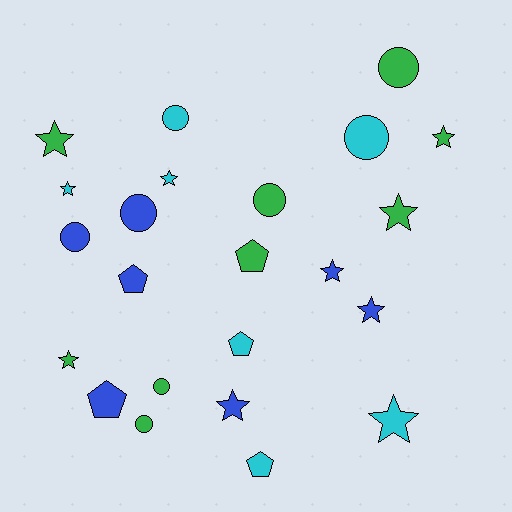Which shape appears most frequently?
Star, with 10 objects.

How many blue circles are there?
There are 2 blue circles.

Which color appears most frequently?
Green, with 9 objects.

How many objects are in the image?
There are 23 objects.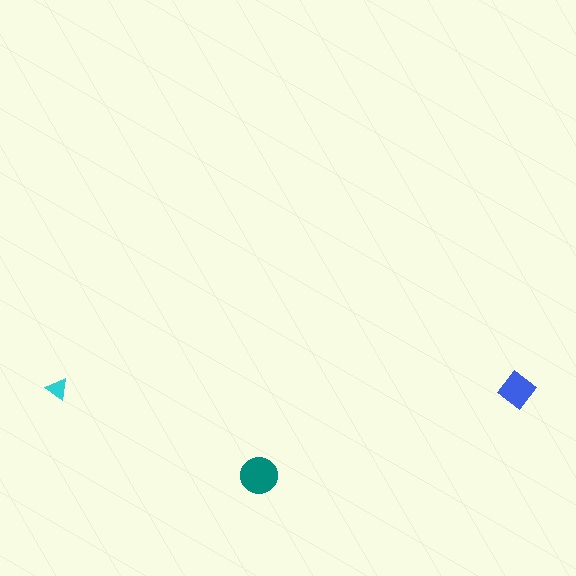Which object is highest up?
The cyan triangle is topmost.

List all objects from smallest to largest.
The cyan triangle, the blue diamond, the teal circle.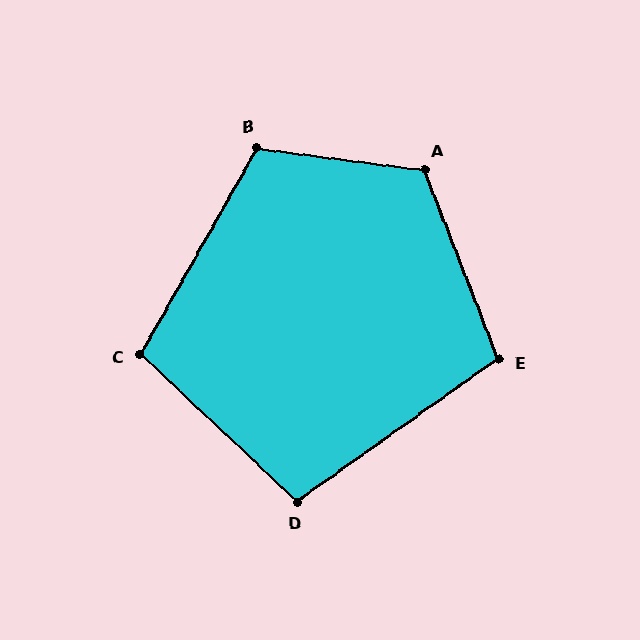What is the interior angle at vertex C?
Approximately 104 degrees (obtuse).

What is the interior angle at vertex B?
Approximately 112 degrees (obtuse).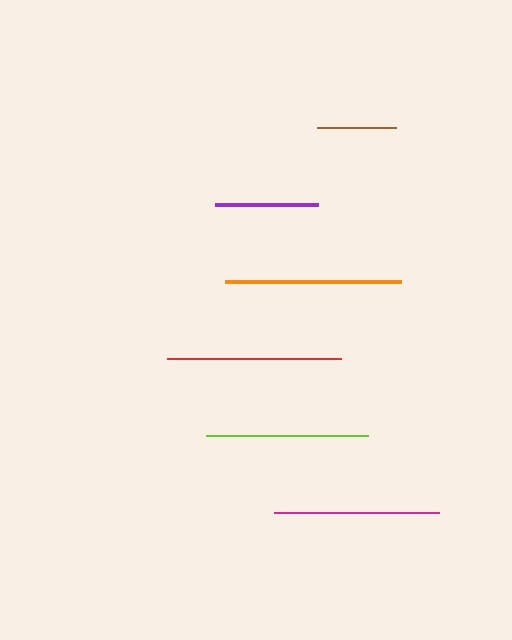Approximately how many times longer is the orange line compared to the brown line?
The orange line is approximately 2.2 times the length of the brown line.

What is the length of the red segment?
The red segment is approximately 174 pixels long.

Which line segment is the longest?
The orange line is the longest at approximately 177 pixels.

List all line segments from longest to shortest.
From longest to shortest: orange, red, magenta, lime, purple, brown.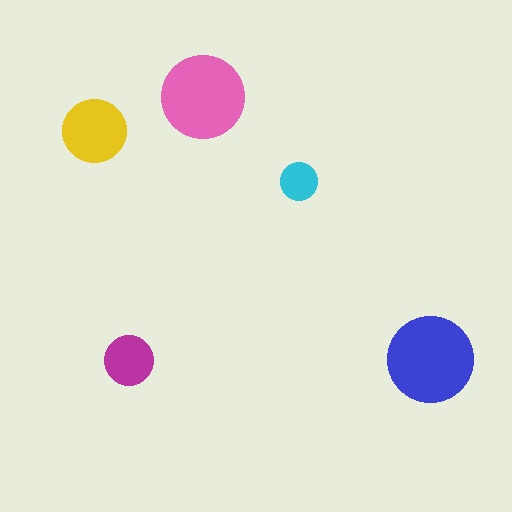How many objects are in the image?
There are 5 objects in the image.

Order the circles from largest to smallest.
the blue one, the pink one, the yellow one, the magenta one, the cyan one.